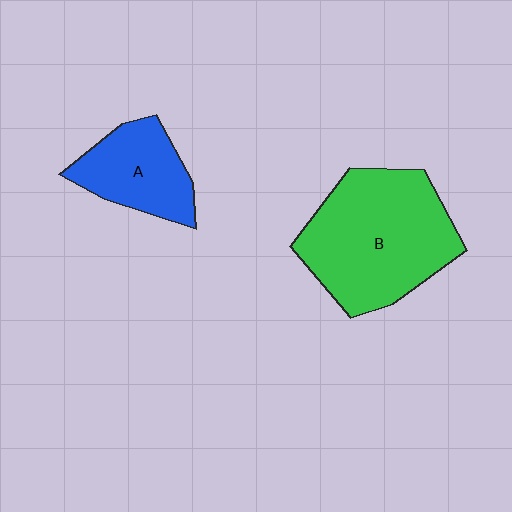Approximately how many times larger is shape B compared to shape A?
Approximately 2.0 times.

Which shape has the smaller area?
Shape A (blue).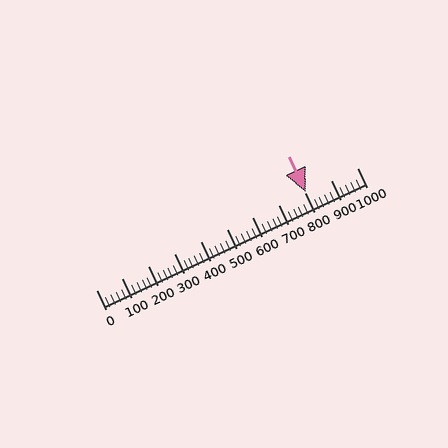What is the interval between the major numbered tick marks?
The major tick marks are spaced 100 units apart.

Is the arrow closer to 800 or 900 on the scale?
The arrow is closer to 800.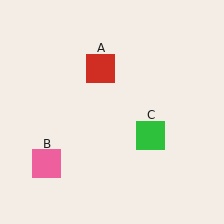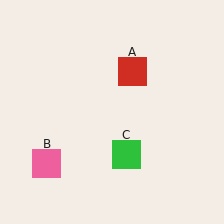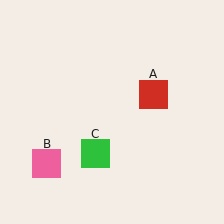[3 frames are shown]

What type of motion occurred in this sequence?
The red square (object A), green square (object C) rotated clockwise around the center of the scene.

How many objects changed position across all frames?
2 objects changed position: red square (object A), green square (object C).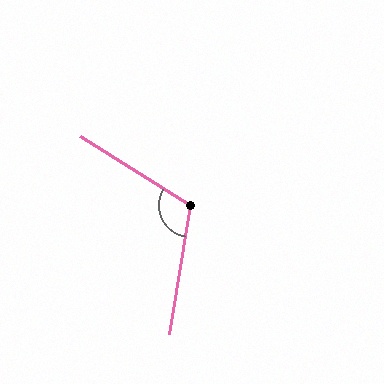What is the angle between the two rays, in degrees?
Approximately 112 degrees.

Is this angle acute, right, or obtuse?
It is obtuse.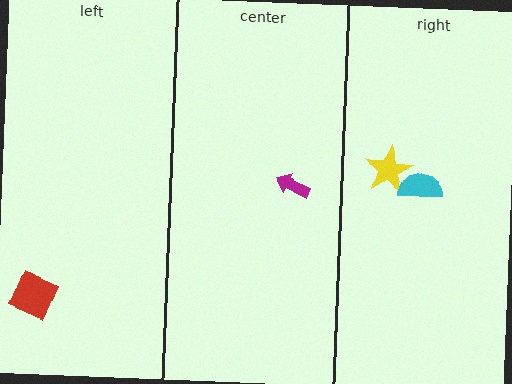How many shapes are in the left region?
1.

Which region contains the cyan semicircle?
The right region.